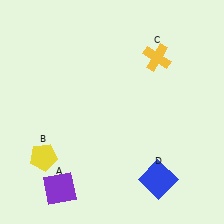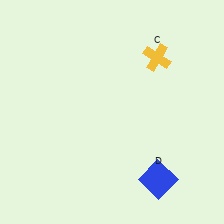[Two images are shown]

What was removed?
The yellow pentagon (B), the purple square (A) were removed in Image 2.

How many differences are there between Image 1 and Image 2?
There are 2 differences between the two images.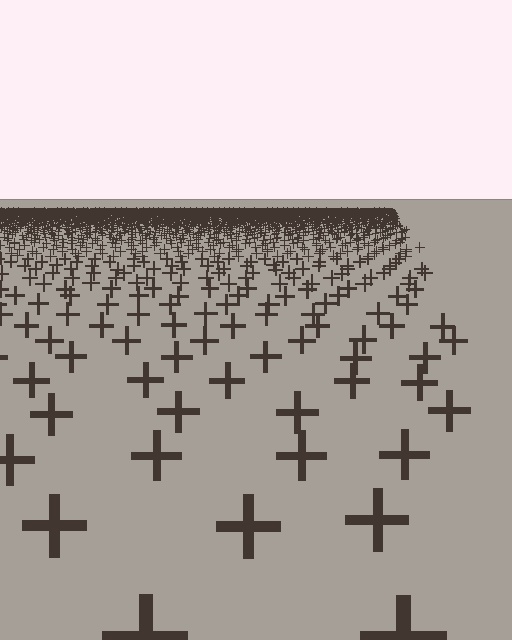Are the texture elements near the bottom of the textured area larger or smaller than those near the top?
Larger. Near the bottom, elements are closer to the viewer and appear at a bigger on-screen size.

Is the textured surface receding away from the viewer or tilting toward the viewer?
The surface is receding away from the viewer. Texture elements get smaller and denser toward the top.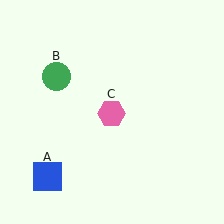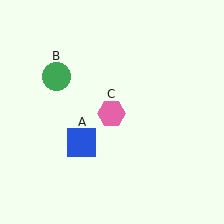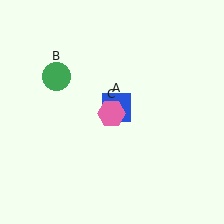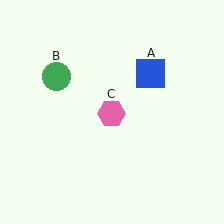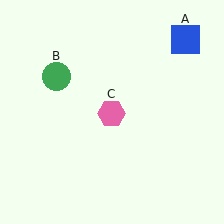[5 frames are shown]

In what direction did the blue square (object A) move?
The blue square (object A) moved up and to the right.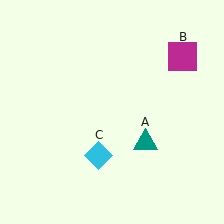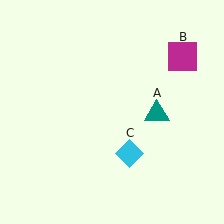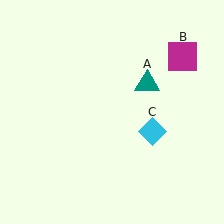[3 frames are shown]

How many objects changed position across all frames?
2 objects changed position: teal triangle (object A), cyan diamond (object C).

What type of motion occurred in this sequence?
The teal triangle (object A), cyan diamond (object C) rotated counterclockwise around the center of the scene.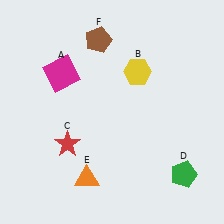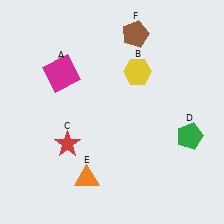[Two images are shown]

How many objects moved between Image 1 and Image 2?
2 objects moved between the two images.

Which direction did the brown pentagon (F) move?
The brown pentagon (F) moved right.